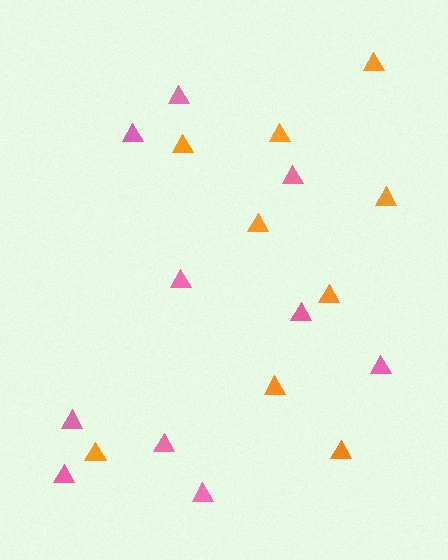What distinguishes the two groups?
There are 2 groups: one group of orange triangles (9) and one group of pink triangles (10).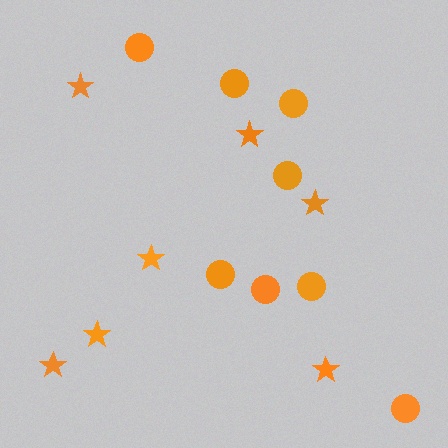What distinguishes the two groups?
There are 2 groups: one group of stars (7) and one group of circles (8).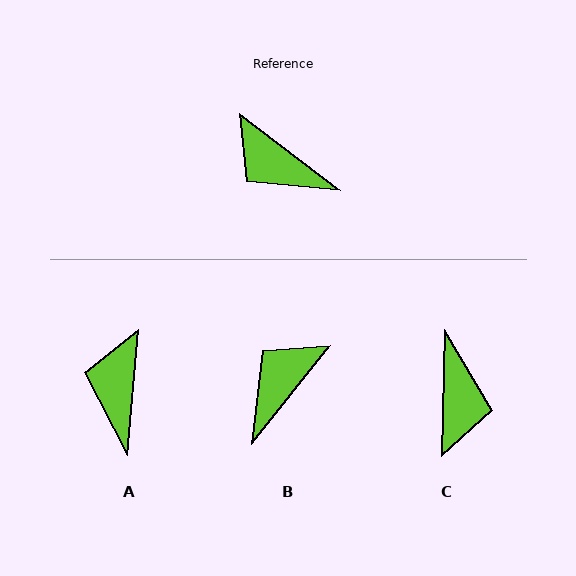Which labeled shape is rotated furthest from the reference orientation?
C, about 126 degrees away.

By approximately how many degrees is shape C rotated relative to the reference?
Approximately 126 degrees counter-clockwise.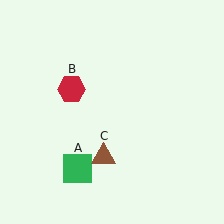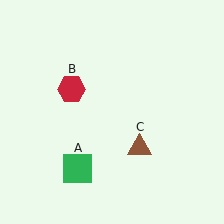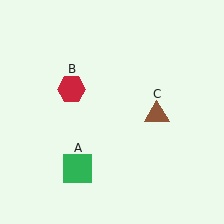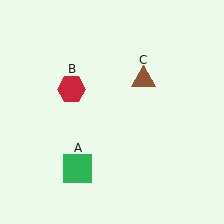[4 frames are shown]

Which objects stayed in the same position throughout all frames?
Green square (object A) and red hexagon (object B) remained stationary.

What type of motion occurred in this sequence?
The brown triangle (object C) rotated counterclockwise around the center of the scene.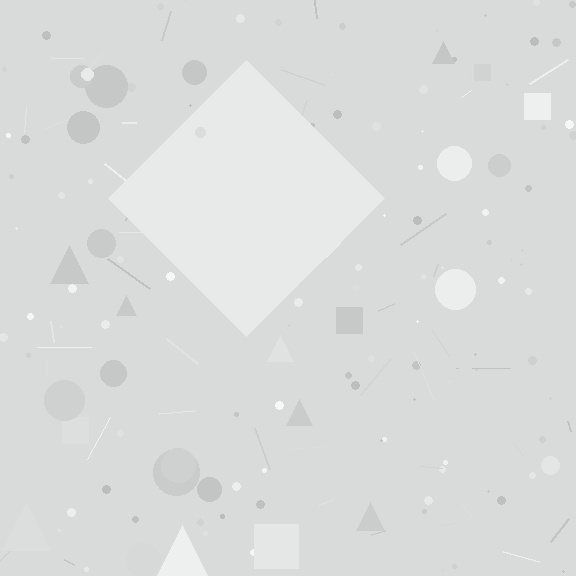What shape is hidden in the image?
A diamond is hidden in the image.